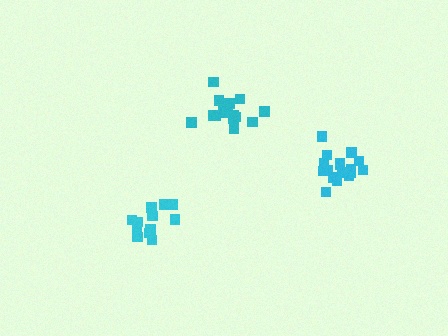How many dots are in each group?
Group 1: 16 dots, Group 2: 13 dots, Group 3: 17 dots (46 total).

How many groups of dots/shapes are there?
There are 3 groups.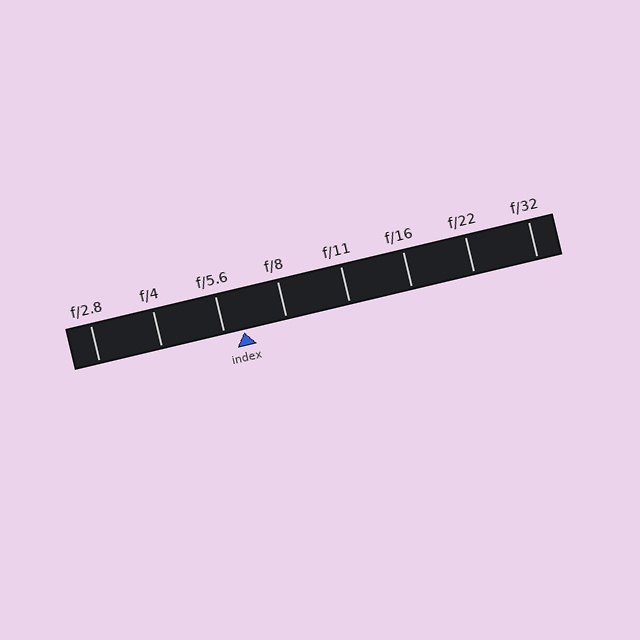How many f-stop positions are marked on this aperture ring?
There are 8 f-stop positions marked.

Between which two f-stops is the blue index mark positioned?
The index mark is between f/5.6 and f/8.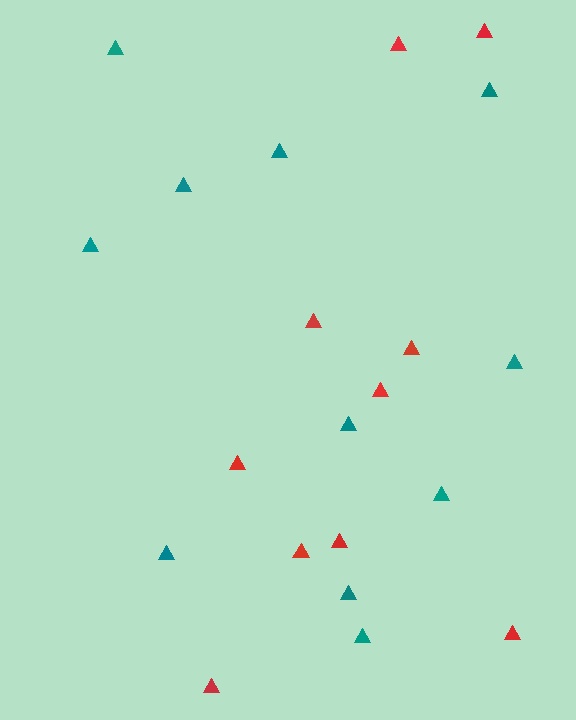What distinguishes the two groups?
There are 2 groups: one group of red triangles (10) and one group of teal triangles (11).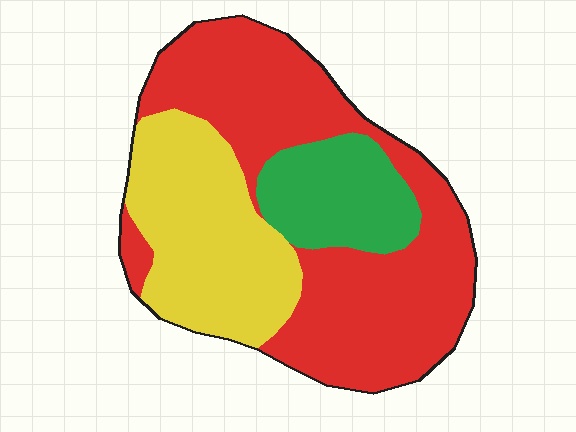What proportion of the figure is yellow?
Yellow covers 30% of the figure.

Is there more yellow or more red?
Red.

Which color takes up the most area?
Red, at roughly 55%.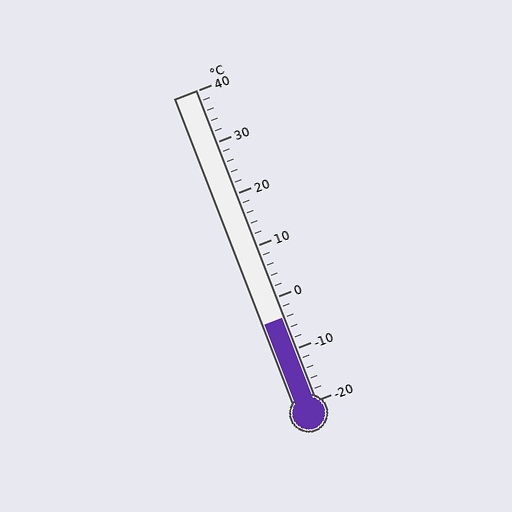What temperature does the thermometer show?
The thermometer shows approximately -4°C.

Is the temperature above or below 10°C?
The temperature is below 10°C.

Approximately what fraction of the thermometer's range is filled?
The thermometer is filled to approximately 25% of its range.